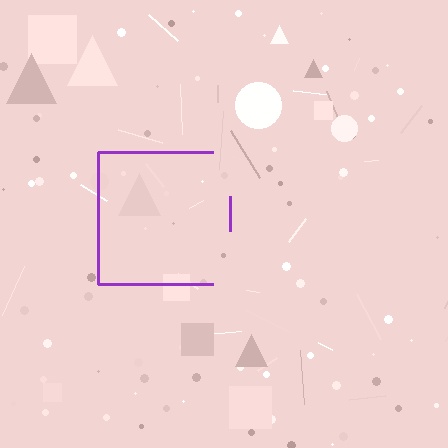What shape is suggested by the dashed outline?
The dashed outline suggests a square.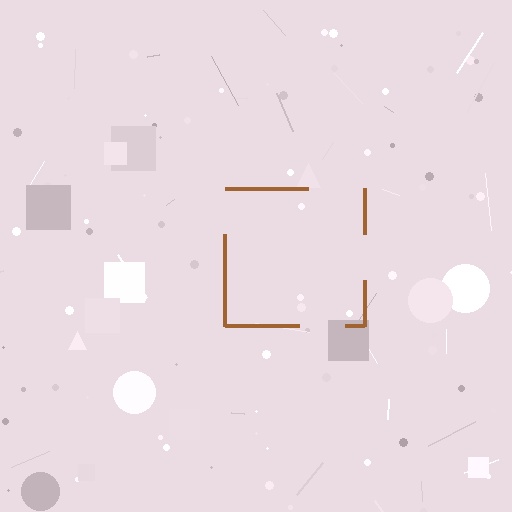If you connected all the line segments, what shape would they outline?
They would outline a square.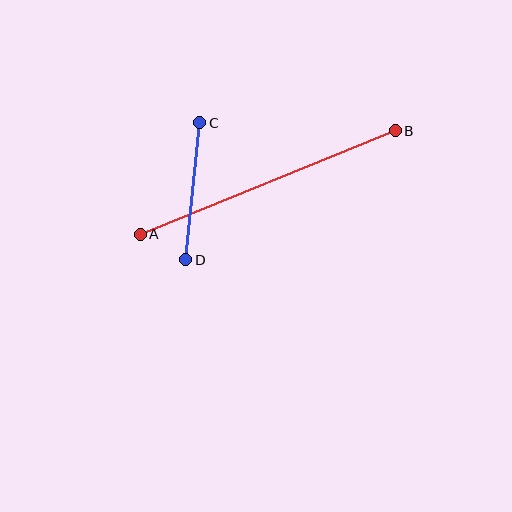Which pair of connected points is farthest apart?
Points A and B are farthest apart.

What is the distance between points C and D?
The distance is approximately 137 pixels.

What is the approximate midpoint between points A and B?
The midpoint is at approximately (268, 182) pixels.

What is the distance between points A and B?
The distance is approximately 275 pixels.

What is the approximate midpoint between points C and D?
The midpoint is at approximately (193, 191) pixels.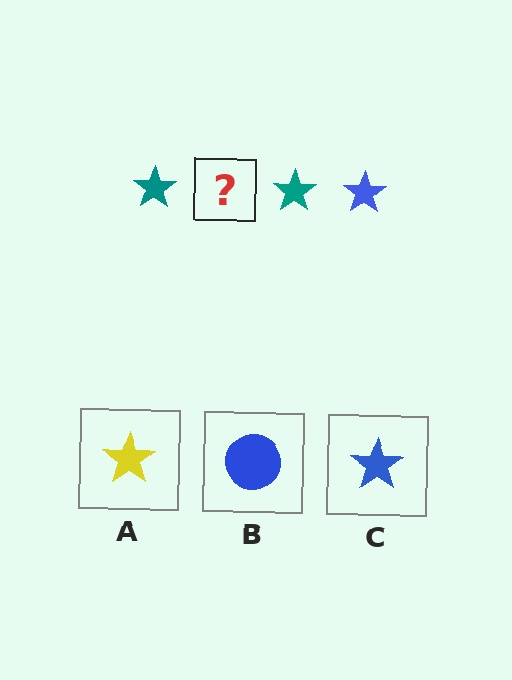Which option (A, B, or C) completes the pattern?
C.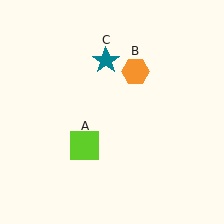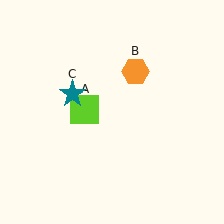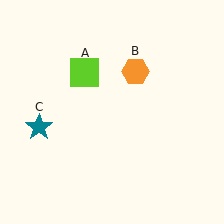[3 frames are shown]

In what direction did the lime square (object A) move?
The lime square (object A) moved up.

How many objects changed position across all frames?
2 objects changed position: lime square (object A), teal star (object C).